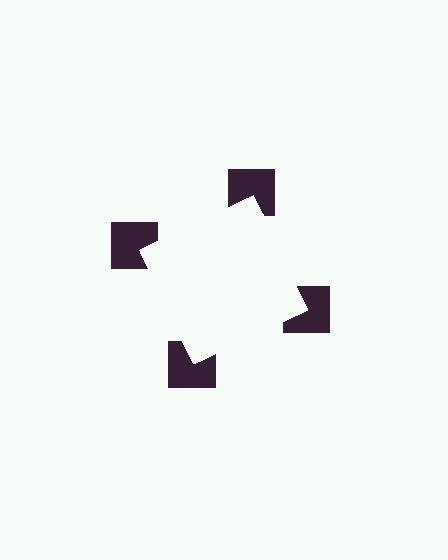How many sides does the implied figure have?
4 sides.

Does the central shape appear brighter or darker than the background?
It typically appears slightly brighter than the background, even though no actual brightness change is drawn.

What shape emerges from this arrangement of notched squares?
An illusory square — its edges are inferred from the aligned wedge cuts in the notched squares, not physically drawn.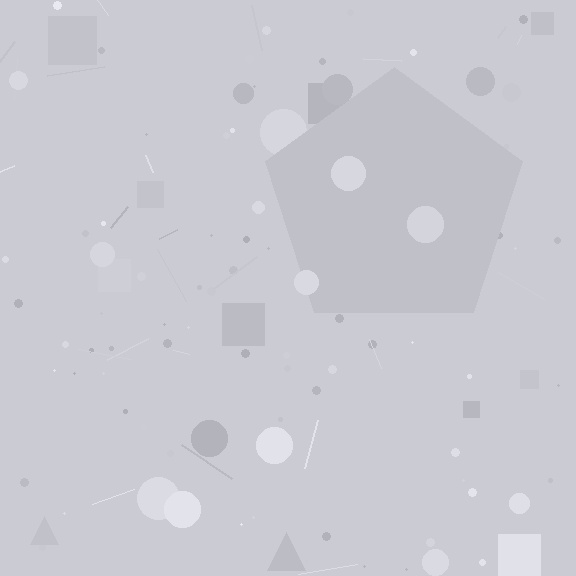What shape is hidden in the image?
A pentagon is hidden in the image.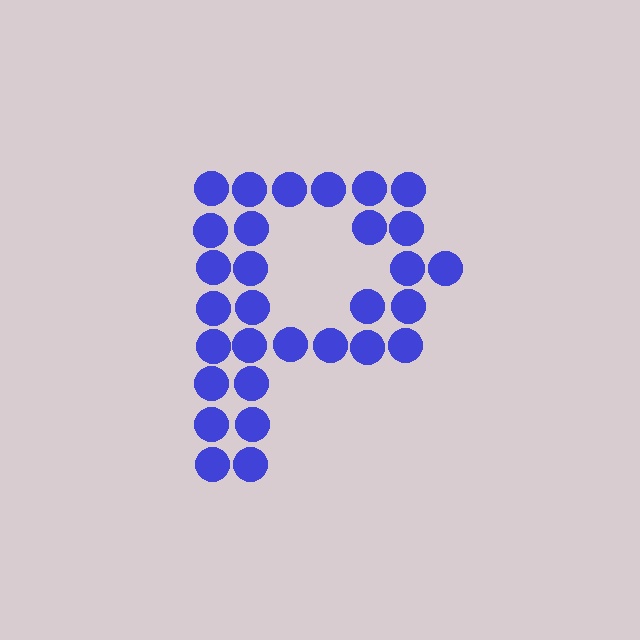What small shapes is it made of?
It is made of small circles.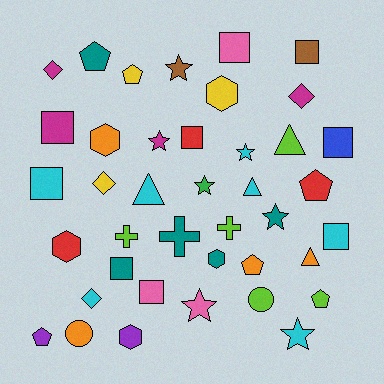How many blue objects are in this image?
There is 1 blue object.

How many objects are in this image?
There are 40 objects.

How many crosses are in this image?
There are 3 crosses.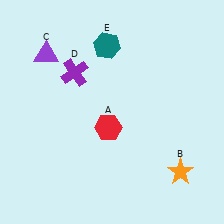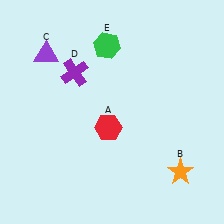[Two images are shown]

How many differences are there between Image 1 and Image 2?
There is 1 difference between the two images.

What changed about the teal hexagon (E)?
In Image 1, E is teal. In Image 2, it changed to green.